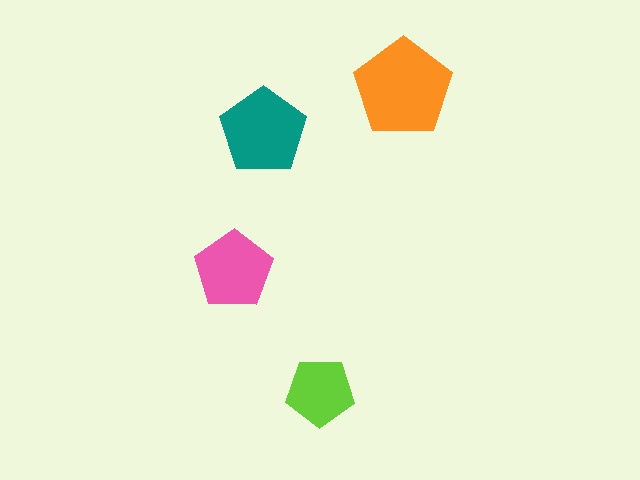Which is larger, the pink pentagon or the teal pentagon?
The teal one.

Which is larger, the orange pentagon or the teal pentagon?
The orange one.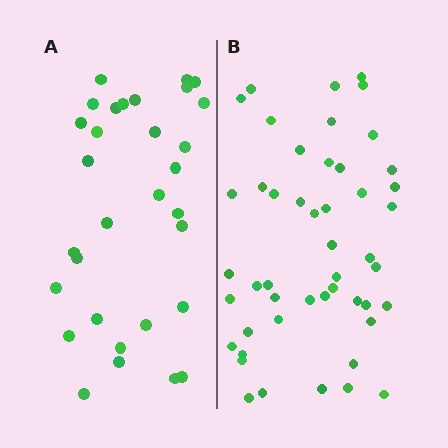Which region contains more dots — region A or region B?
Region B (the right region) has more dots.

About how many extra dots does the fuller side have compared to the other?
Region B has approximately 15 more dots than region A.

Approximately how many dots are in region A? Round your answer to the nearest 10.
About 30 dots. (The exact count is 31, which rounds to 30.)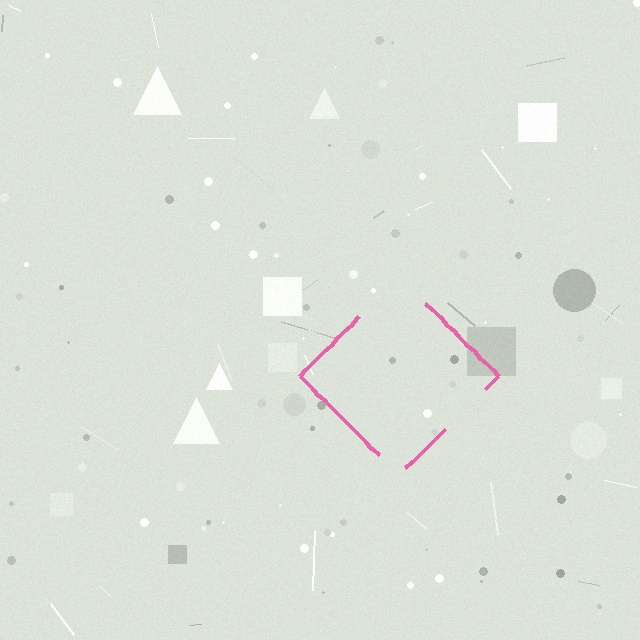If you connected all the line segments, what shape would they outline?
They would outline a diamond.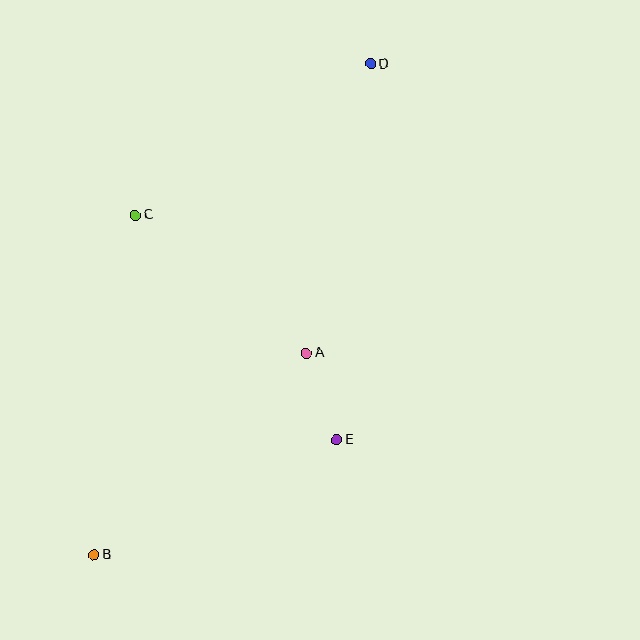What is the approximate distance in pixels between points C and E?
The distance between C and E is approximately 301 pixels.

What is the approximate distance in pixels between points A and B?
The distance between A and B is approximately 293 pixels.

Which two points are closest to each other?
Points A and E are closest to each other.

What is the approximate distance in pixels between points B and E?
The distance between B and E is approximately 269 pixels.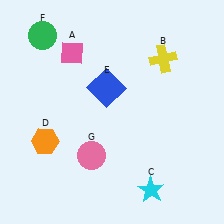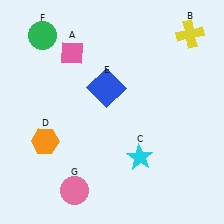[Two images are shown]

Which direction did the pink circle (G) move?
The pink circle (G) moved down.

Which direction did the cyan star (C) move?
The cyan star (C) moved up.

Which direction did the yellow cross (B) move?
The yellow cross (B) moved right.